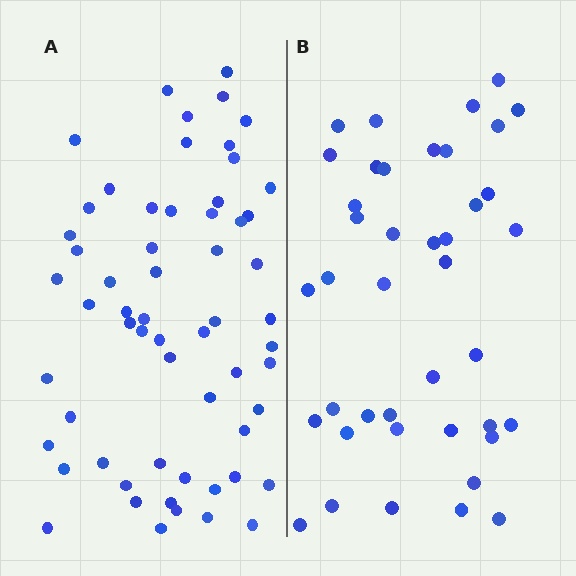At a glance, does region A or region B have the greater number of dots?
Region A (the left region) has more dots.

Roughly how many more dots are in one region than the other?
Region A has approximately 20 more dots than region B.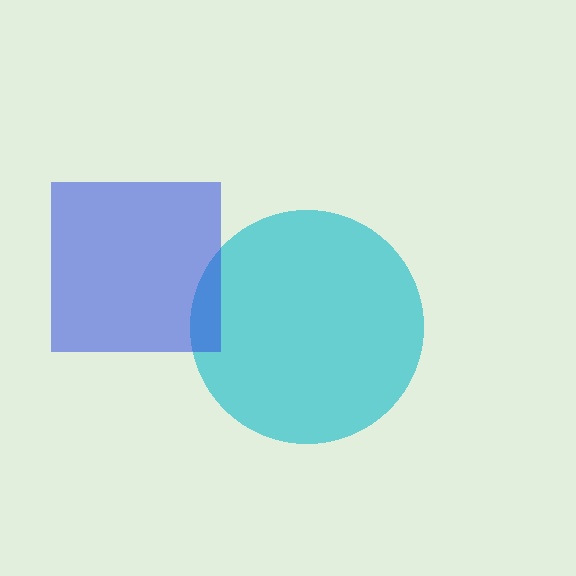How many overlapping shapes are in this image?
There are 2 overlapping shapes in the image.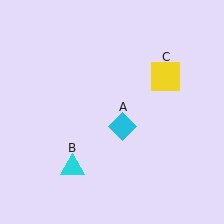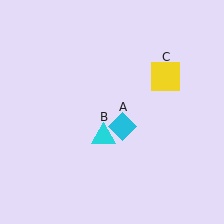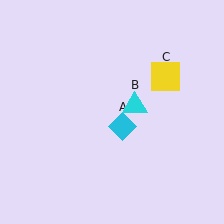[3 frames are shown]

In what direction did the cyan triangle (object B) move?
The cyan triangle (object B) moved up and to the right.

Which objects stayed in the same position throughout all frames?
Cyan diamond (object A) and yellow square (object C) remained stationary.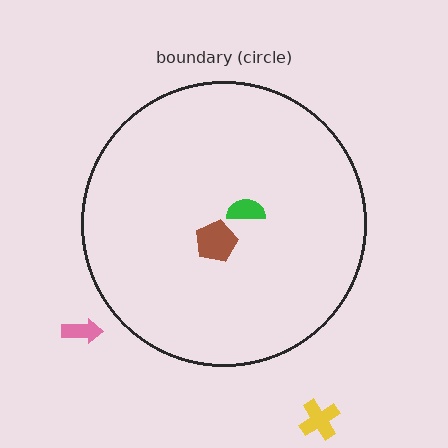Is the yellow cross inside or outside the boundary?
Outside.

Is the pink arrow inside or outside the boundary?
Outside.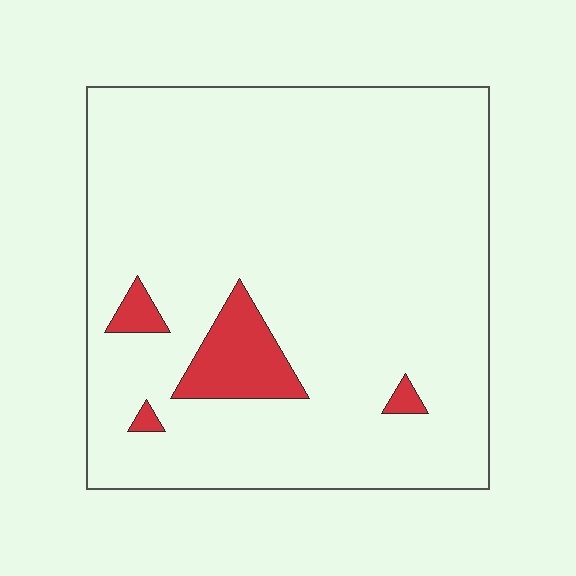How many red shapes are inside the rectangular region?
4.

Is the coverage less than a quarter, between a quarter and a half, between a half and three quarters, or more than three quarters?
Less than a quarter.